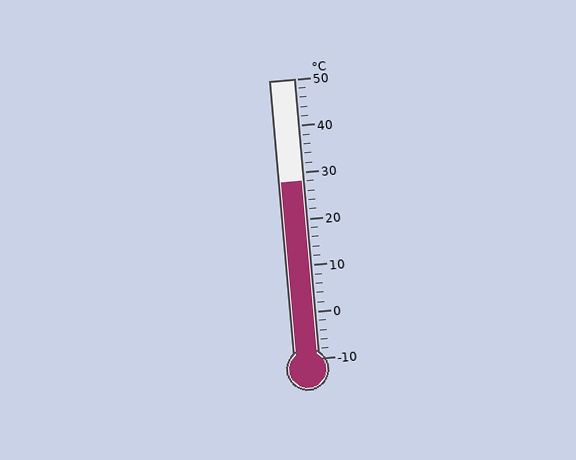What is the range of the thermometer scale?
The thermometer scale ranges from -10°C to 50°C.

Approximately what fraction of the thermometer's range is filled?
The thermometer is filled to approximately 65% of its range.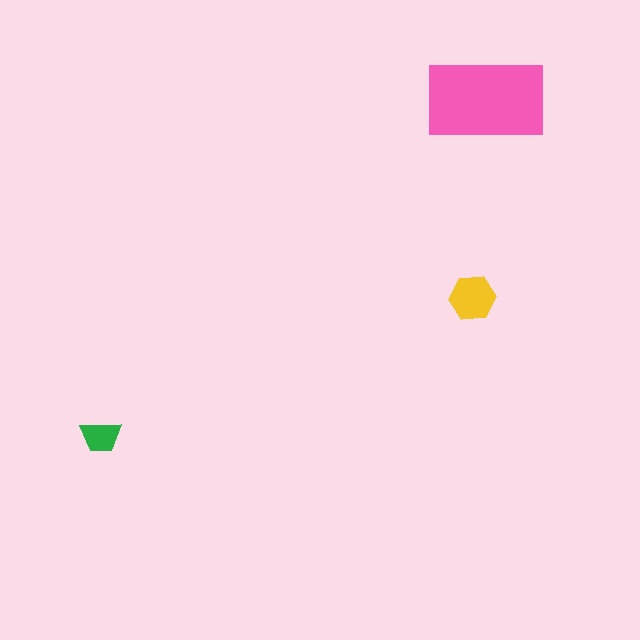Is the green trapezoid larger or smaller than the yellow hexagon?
Smaller.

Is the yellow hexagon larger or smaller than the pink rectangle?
Smaller.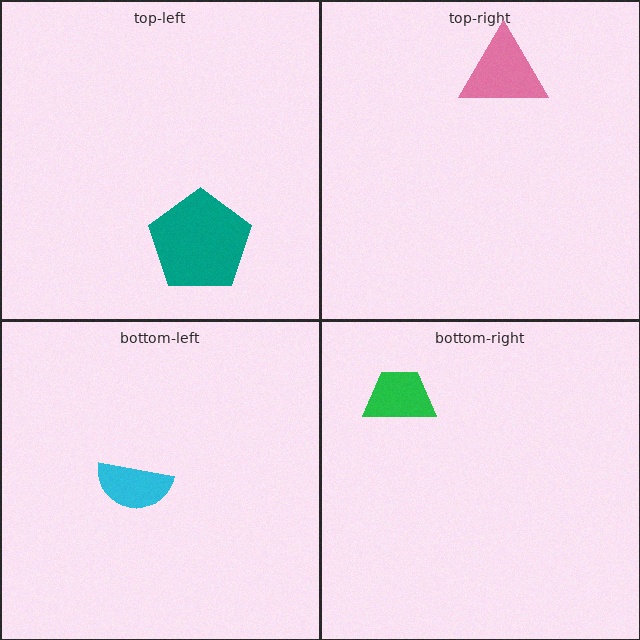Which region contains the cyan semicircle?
The bottom-left region.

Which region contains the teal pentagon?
The top-left region.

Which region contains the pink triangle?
The top-right region.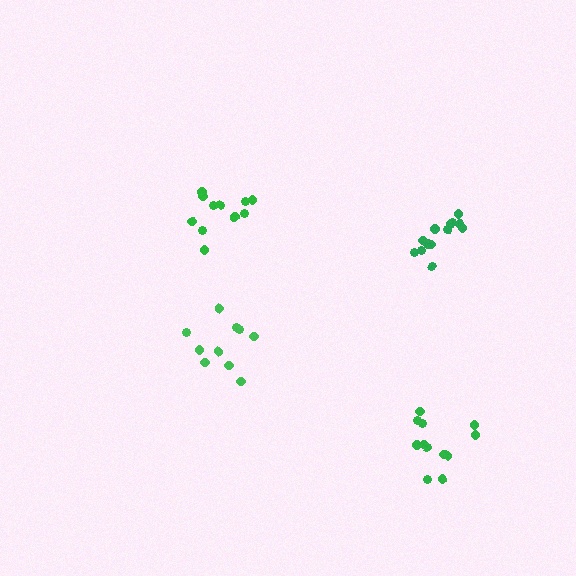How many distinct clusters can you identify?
There are 4 distinct clusters.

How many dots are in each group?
Group 1: 11 dots, Group 2: 13 dots, Group 3: 10 dots, Group 4: 12 dots (46 total).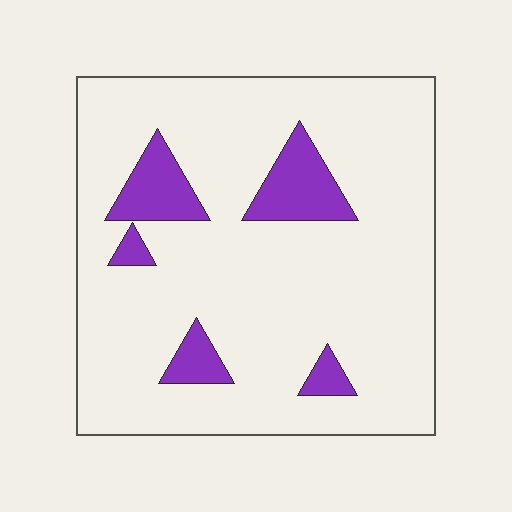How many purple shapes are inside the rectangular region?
5.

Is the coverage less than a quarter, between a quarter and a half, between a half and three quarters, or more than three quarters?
Less than a quarter.